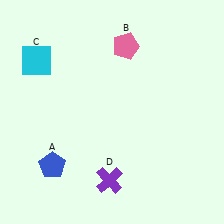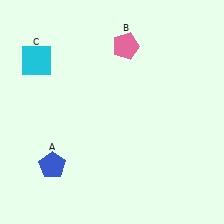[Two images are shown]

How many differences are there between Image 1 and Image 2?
There is 1 difference between the two images.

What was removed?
The purple cross (D) was removed in Image 2.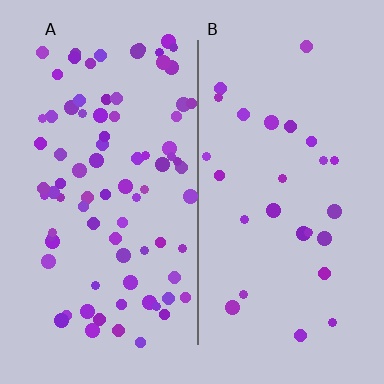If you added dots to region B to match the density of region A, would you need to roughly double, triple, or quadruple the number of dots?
Approximately triple.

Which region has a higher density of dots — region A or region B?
A (the left).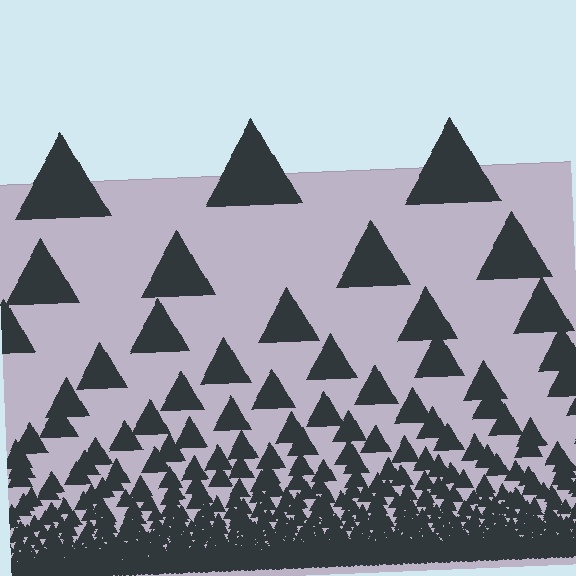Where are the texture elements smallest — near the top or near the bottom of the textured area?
Near the bottom.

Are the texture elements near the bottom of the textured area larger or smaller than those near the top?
Smaller. The gradient is inverted — elements near the bottom are smaller and denser.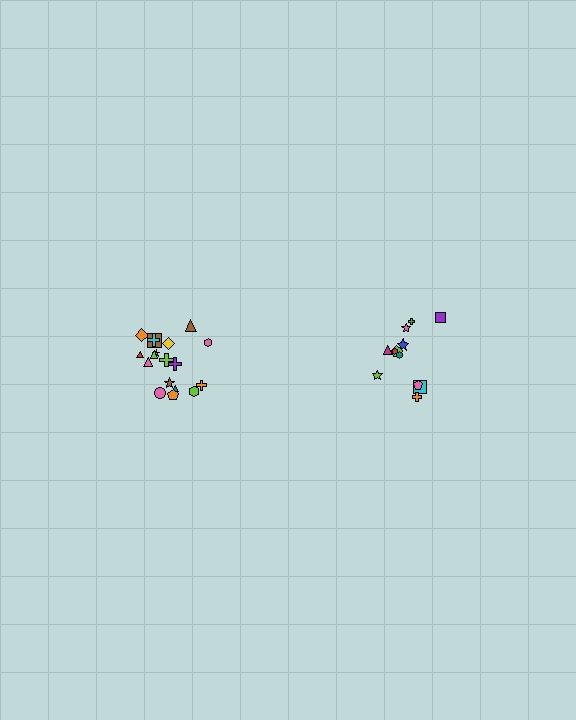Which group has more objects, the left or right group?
The left group.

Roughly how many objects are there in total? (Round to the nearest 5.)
Roughly 30 objects in total.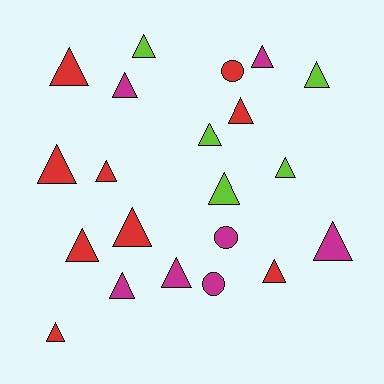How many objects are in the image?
There are 21 objects.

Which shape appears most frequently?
Triangle, with 18 objects.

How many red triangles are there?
There are 8 red triangles.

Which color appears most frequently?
Red, with 9 objects.